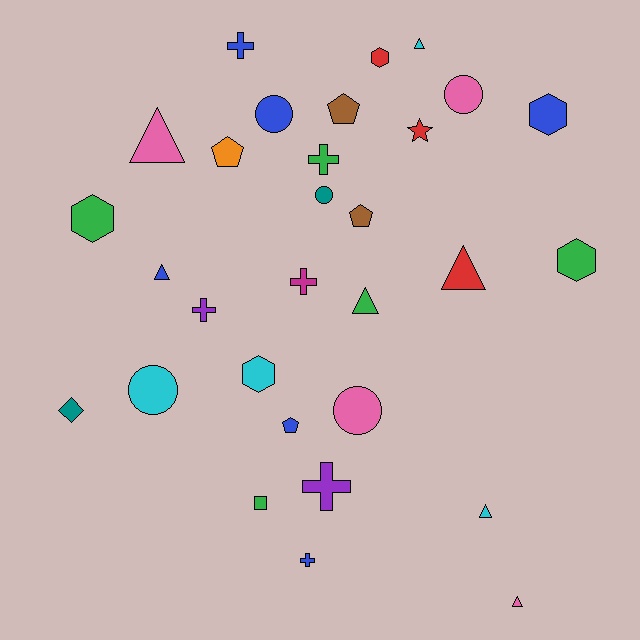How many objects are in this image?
There are 30 objects.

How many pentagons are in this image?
There are 4 pentagons.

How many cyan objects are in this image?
There are 4 cyan objects.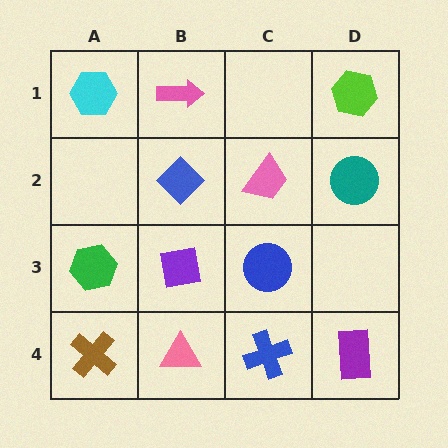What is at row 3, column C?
A blue circle.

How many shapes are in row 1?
3 shapes.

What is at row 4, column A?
A brown cross.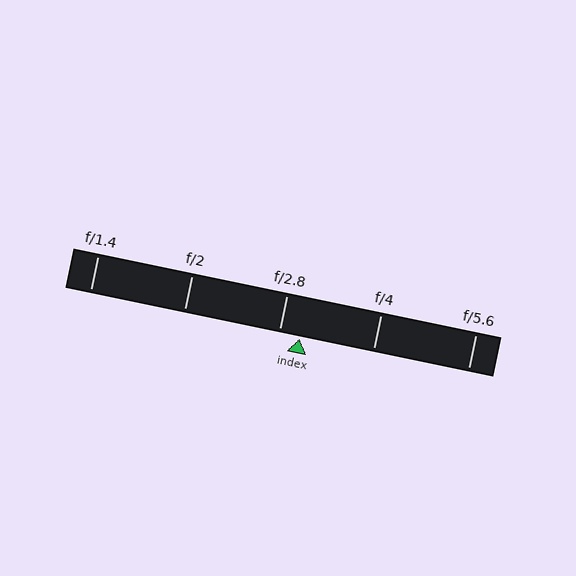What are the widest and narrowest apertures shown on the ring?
The widest aperture shown is f/1.4 and the narrowest is f/5.6.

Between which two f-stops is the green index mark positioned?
The index mark is between f/2.8 and f/4.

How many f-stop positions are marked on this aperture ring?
There are 5 f-stop positions marked.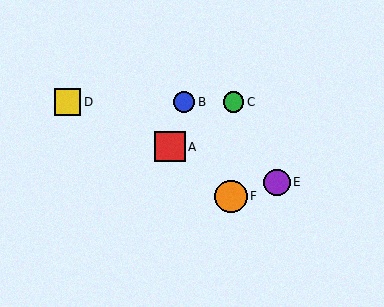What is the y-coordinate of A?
Object A is at y≈146.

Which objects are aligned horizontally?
Objects B, C, D are aligned horizontally.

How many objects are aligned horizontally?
3 objects (B, C, D) are aligned horizontally.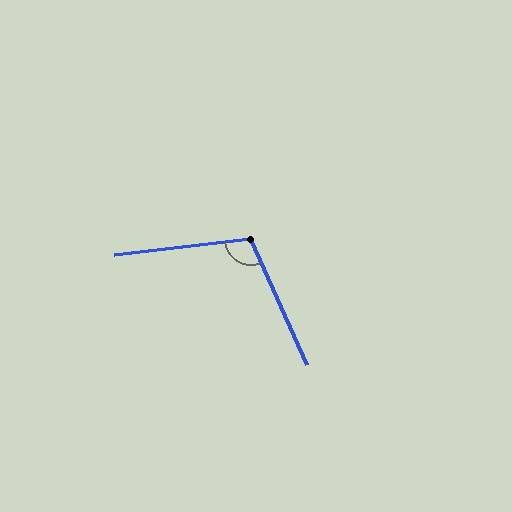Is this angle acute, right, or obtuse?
It is obtuse.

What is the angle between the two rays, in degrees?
Approximately 107 degrees.